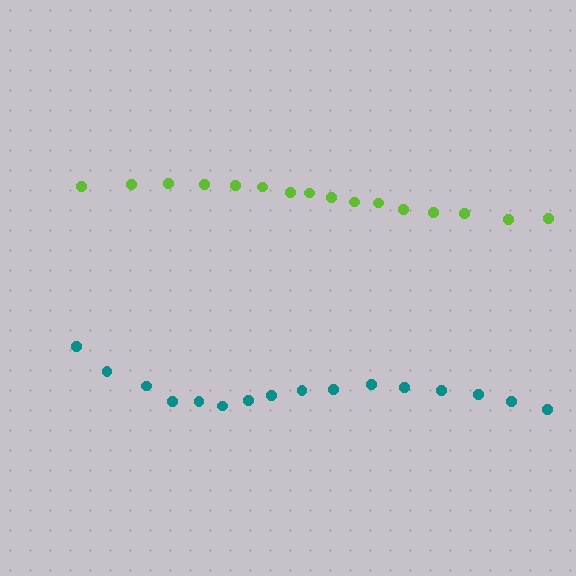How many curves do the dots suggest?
There are 2 distinct paths.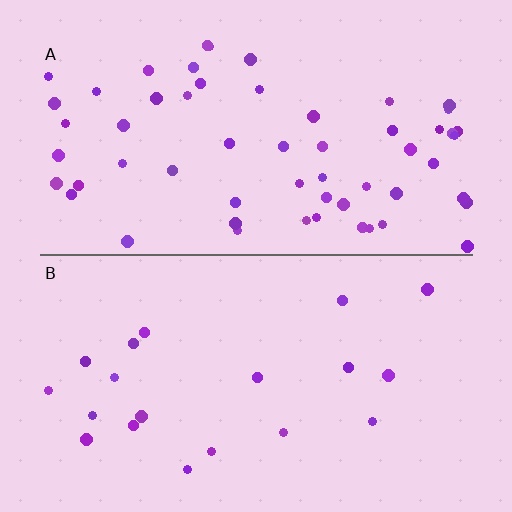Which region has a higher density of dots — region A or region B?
A (the top).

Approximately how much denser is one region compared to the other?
Approximately 2.9× — region A over region B.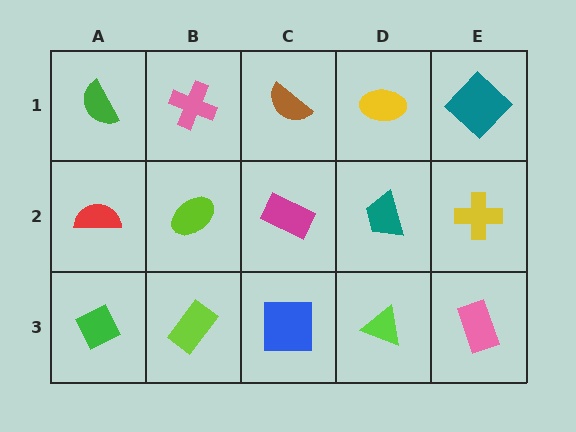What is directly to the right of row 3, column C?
A lime triangle.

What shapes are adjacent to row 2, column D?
A yellow ellipse (row 1, column D), a lime triangle (row 3, column D), a magenta rectangle (row 2, column C), a yellow cross (row 2, column E).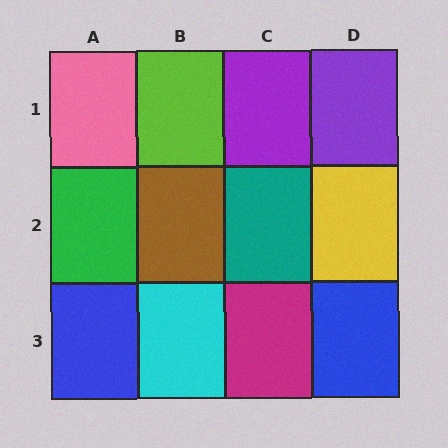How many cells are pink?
1 cell is pink.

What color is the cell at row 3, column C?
Magenta.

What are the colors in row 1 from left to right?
Pink, lime, purple, purple.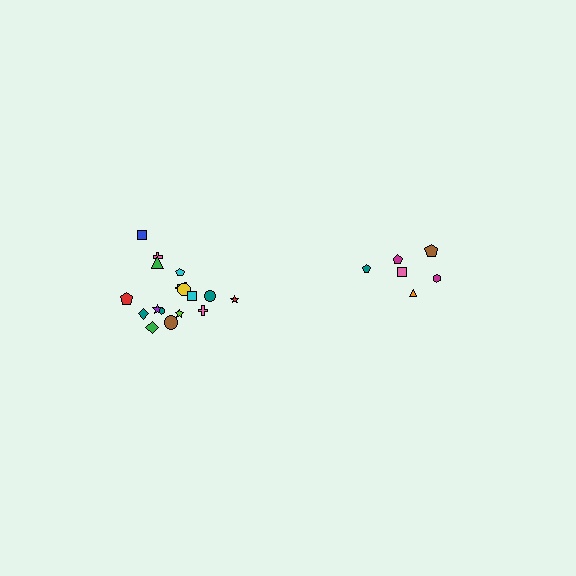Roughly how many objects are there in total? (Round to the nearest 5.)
Roughly 25 objects in total.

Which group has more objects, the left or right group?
The left group.